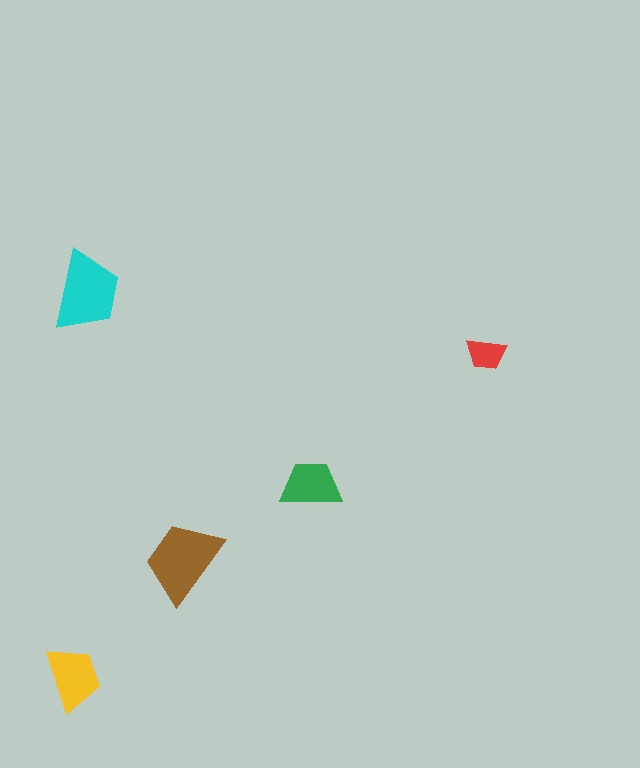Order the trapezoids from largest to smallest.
the brown one, the cyan one, the yellow one, the green one, the red one.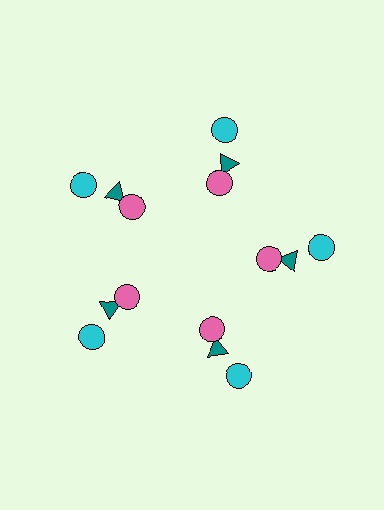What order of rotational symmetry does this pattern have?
This pattern has 5-fold rotational symmetry.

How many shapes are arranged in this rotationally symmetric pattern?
There are 15 shapes, arranged in 5 groups of 3.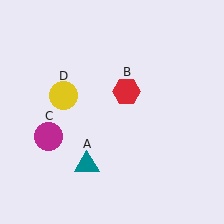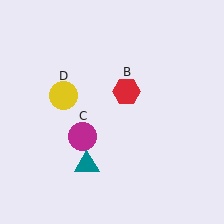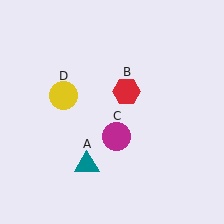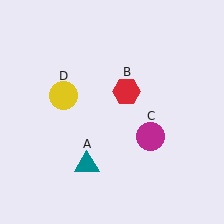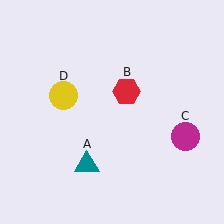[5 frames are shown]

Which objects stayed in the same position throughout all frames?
Teal triangle (object A) and red hexagon (object B) and yellow circle (object D) remained stationary.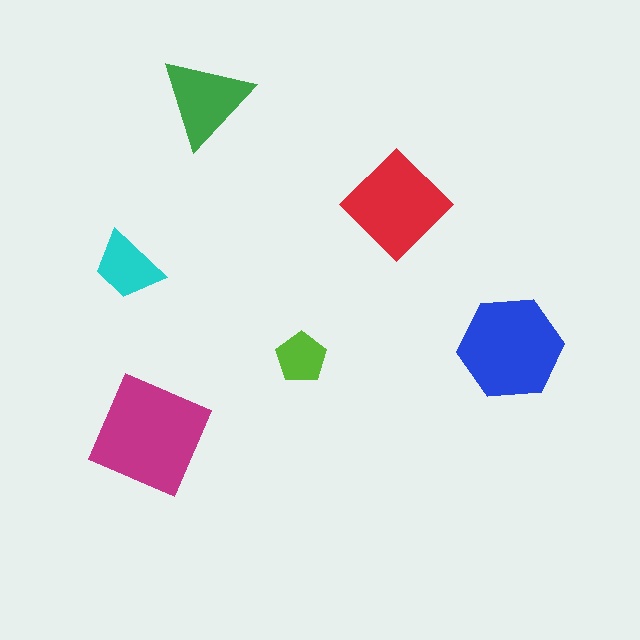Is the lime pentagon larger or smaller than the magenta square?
Smaller.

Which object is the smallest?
The lime pentagon.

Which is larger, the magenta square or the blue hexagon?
The magenta square.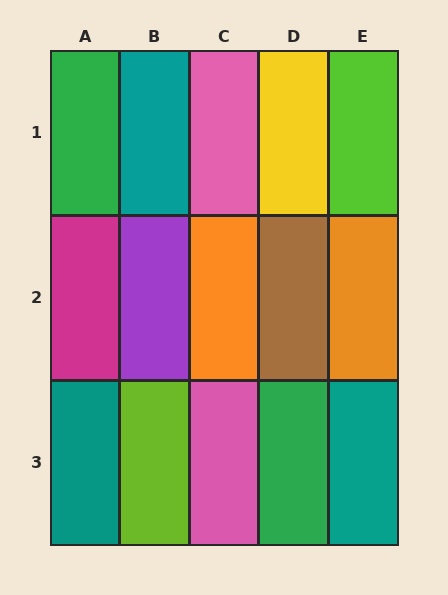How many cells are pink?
2 cells are pink.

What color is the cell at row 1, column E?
Lime.